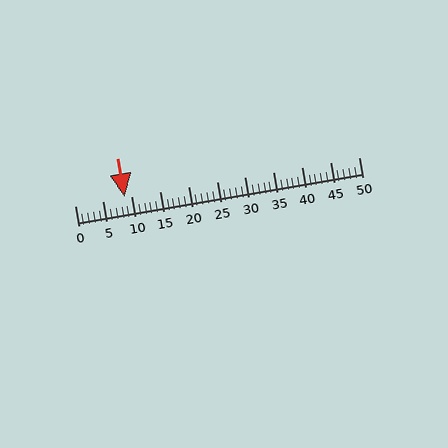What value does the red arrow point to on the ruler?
The red arrow points to approximately 9.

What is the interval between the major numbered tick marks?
The major tick marks are spaced 5 units apart.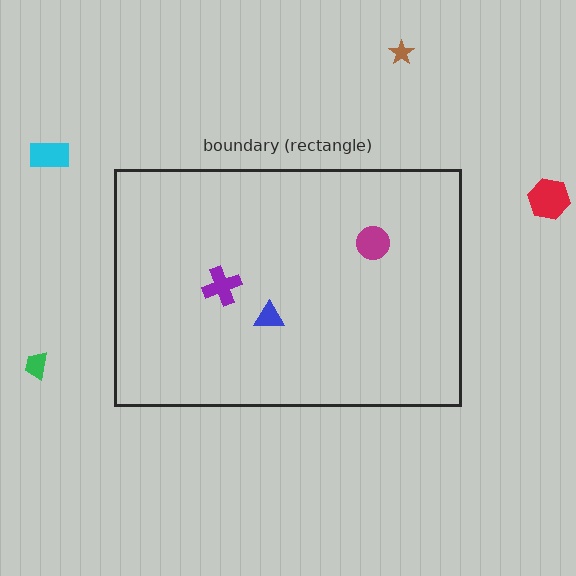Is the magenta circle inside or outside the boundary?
Inside.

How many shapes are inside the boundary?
3 inside, 4 outside.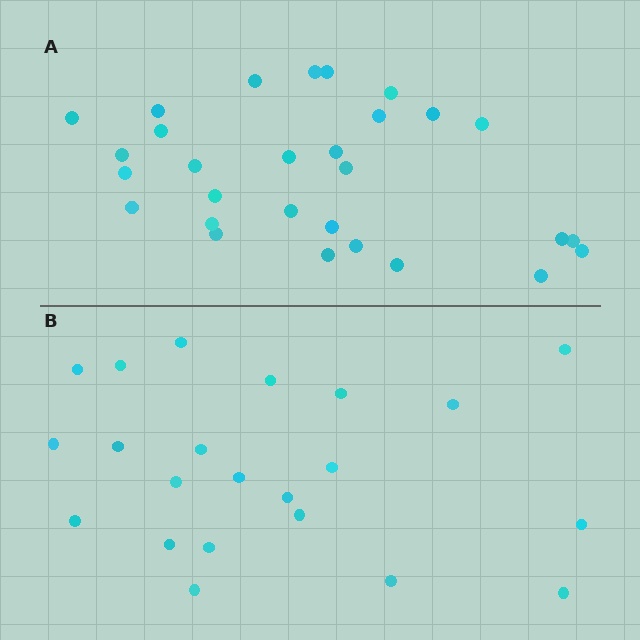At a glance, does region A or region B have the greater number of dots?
Region A (the top region) has more dots.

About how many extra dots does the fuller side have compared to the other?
Region A has roughly 8 or so more dots than region B.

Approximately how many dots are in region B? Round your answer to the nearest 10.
About 20 dots. (The exact count is 22, which rounds to 20.)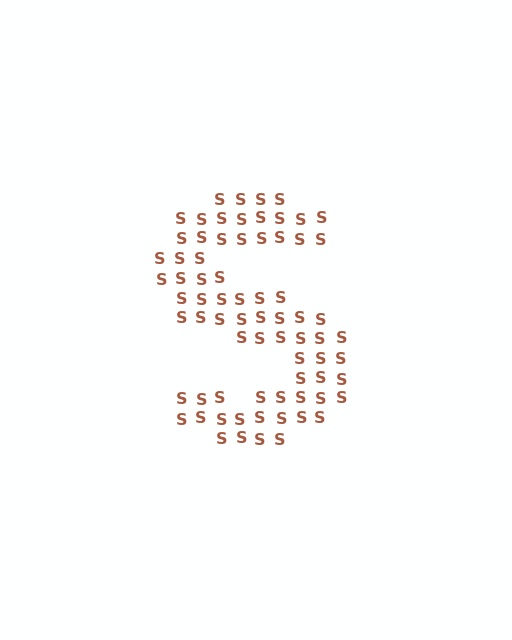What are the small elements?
The small elements are letter S's.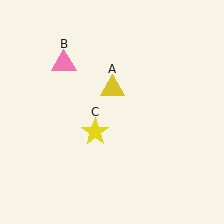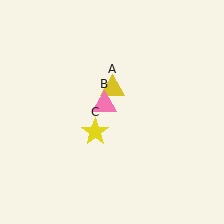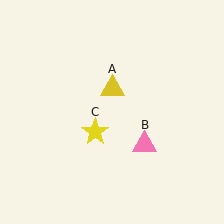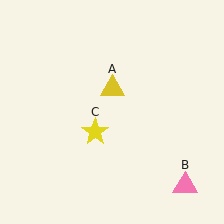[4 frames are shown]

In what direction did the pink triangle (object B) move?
The pink triangle (object B) moved down and to the right.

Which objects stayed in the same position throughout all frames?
Yellow triangle (object A) and yellow star (object C) remained stationary.